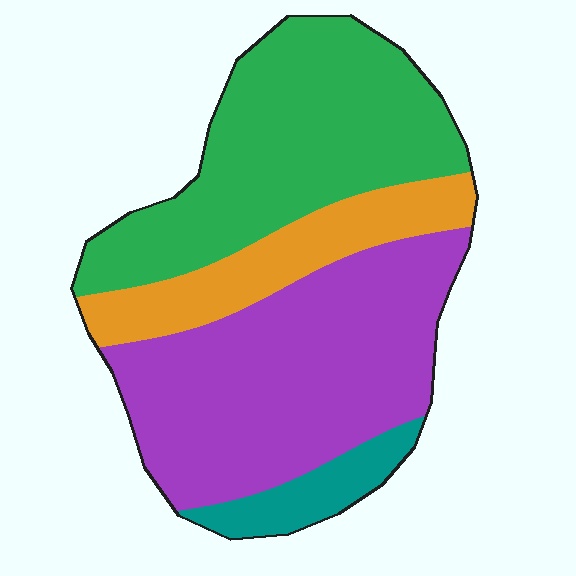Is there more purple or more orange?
Purple.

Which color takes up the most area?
Purple, at roughly 40%.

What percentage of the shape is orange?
Orange takes up less than a sixth of the shape.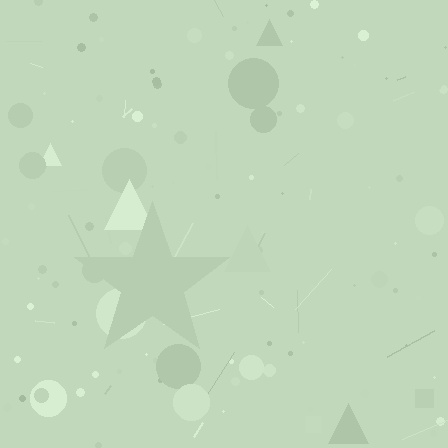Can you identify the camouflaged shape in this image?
The camouflaged shape is a star.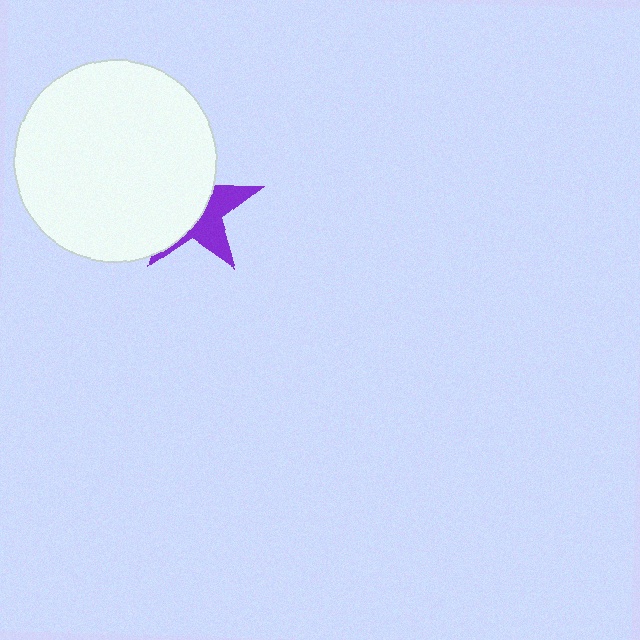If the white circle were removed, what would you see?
You would see the complete purple star.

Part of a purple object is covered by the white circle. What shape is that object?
It is a star.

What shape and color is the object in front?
The object in front is a white circle.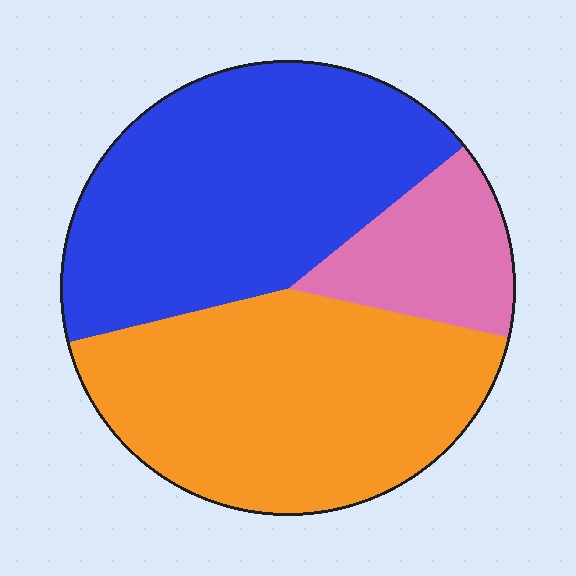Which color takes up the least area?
Pink, at roughly 15%.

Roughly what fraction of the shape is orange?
Orange takes up between a third and a half of the shape.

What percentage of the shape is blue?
Blue takes up between a quarter and a half of the shape.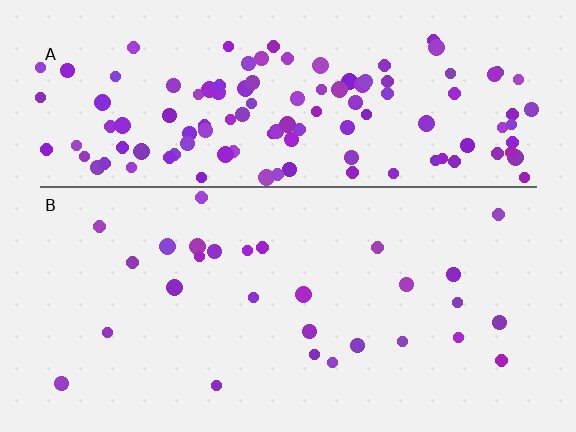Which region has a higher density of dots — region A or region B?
A (the top).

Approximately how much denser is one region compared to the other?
Approximately 4.4× — region A over region B.